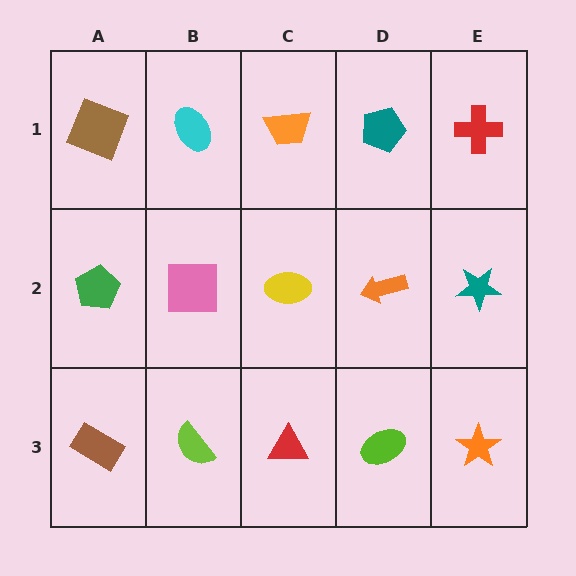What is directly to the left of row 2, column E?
An orange arrow.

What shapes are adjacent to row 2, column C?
An orange trapezoid (row 1, column C), a red triangle (row 3, column C), a pink square (row 2, column B), an orange arrow (row 2, column D).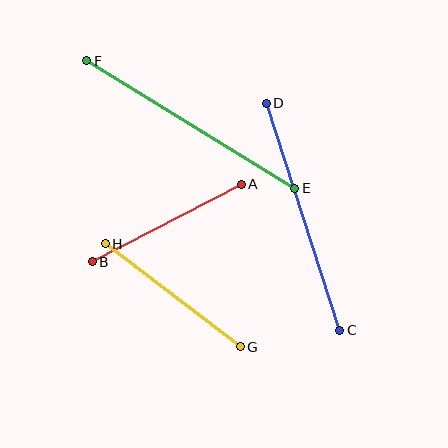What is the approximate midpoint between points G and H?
The midpoint is at approximately (173, 295) pixels.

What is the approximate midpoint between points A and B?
The midpoint is at approximately (167, 223) pixels.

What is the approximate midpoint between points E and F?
The midpoint is at approximately (191, 125) pixels.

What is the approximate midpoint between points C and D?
The midpoint is at approximately (303, 217) pixels.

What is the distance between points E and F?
The distance is approximately 244 pixels.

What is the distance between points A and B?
The distance is approximately 168 pixels.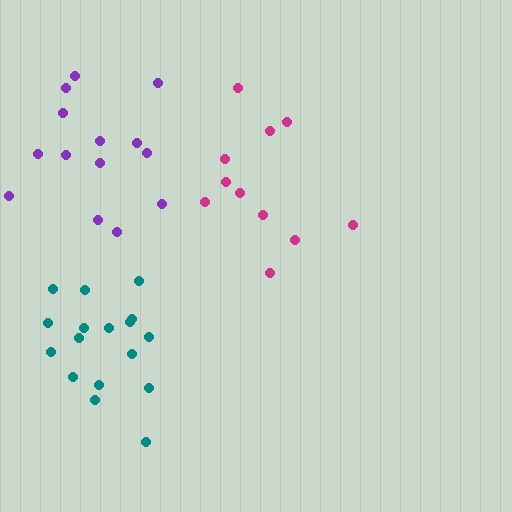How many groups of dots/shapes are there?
There are 3 groups.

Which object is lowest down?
The teal cluster is bottommost.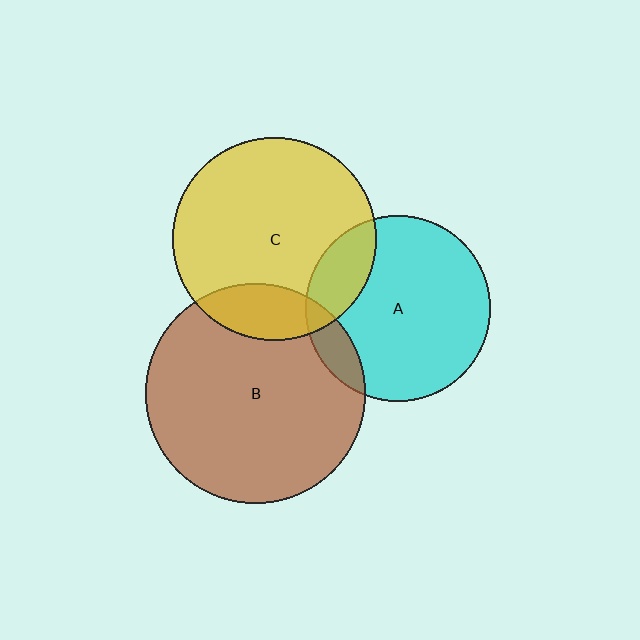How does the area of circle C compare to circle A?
Approximately 1.2 times.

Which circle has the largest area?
Circle B (brown).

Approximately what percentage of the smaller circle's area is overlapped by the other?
Approximately 15%.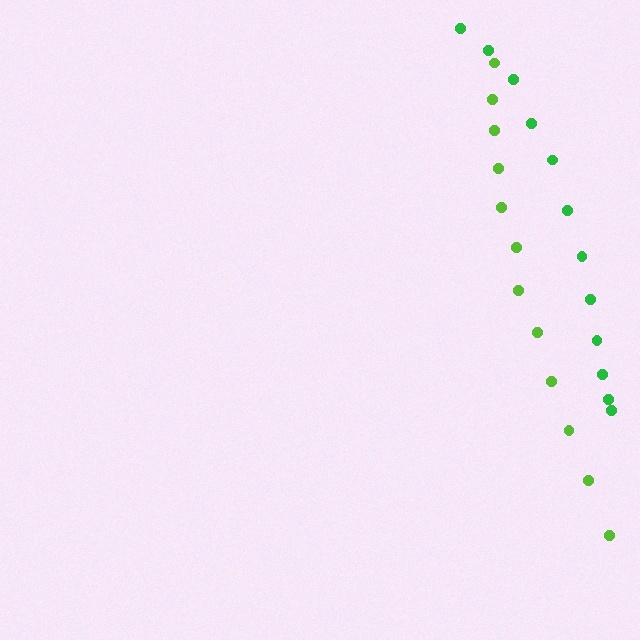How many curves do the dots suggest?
There are 2 distinct paths.